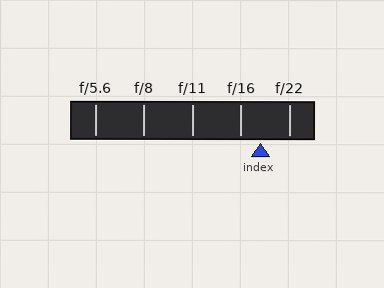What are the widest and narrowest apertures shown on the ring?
The widest aperture shown is f/5.6 and the narrowest is f/22.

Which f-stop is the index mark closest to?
The index mark is closest to f/16.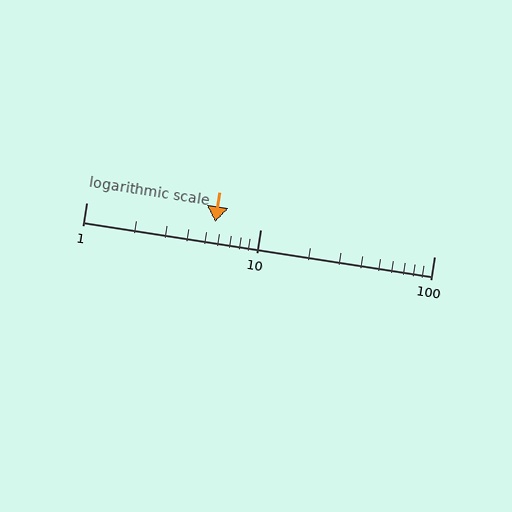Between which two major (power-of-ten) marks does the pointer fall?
The pointer is between 1 and 10.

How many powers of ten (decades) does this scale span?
The scale spans 2 decades, from 1 to 100.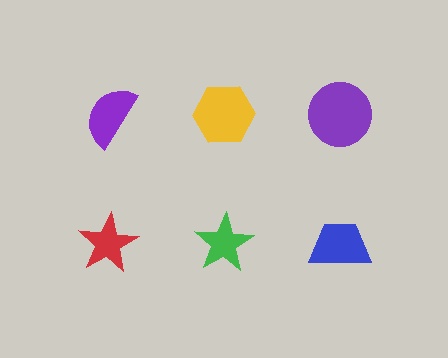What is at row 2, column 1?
A red star.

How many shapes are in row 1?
3 shapes.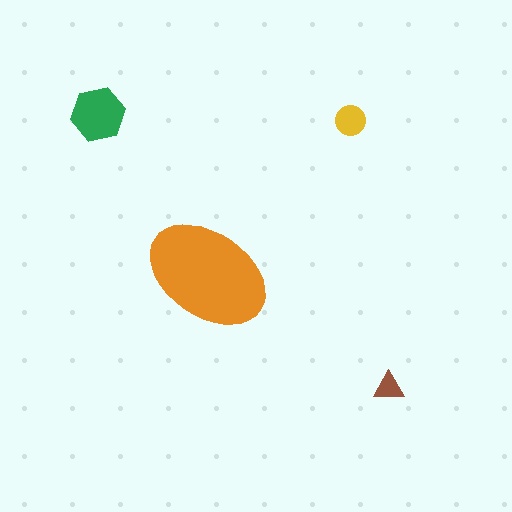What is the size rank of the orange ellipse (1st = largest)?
1st.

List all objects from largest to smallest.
The orange ellipse, the green hexagon, the yellow circle, the brown triangle.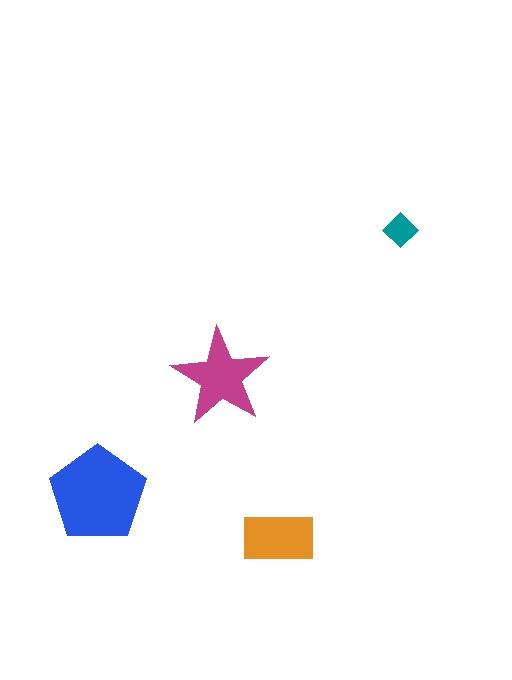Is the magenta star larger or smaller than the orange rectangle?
Larger.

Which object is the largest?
The blue pentagon.